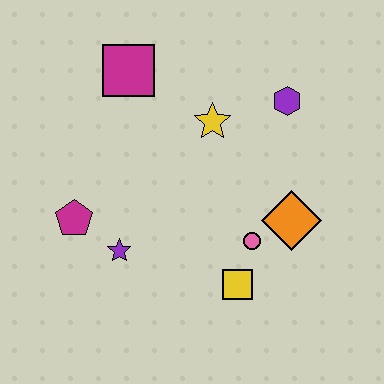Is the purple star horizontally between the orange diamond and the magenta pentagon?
Yes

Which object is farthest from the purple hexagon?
The magenta pentagon is farthest from the purple hexagon.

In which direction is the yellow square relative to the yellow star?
The yellow square is below the yellow star.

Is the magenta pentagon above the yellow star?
No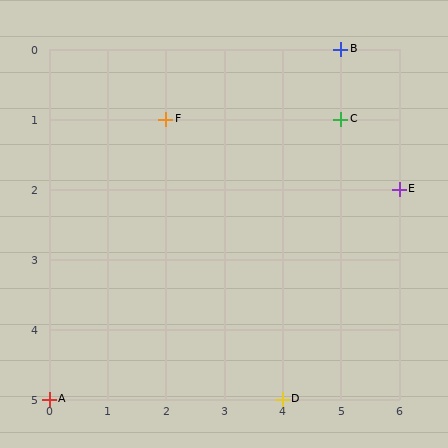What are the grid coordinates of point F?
Point F is at grid coordinates (2, 1).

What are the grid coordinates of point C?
Point C is at grid coordinates (5, 1).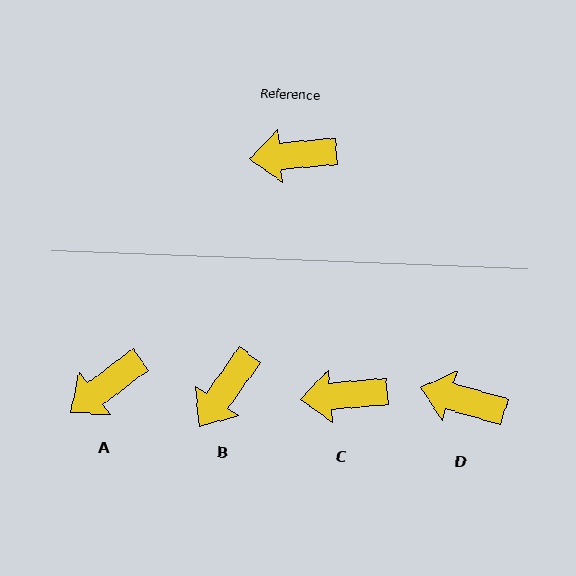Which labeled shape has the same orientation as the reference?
C.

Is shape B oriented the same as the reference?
No, it is off by about 50 degrees.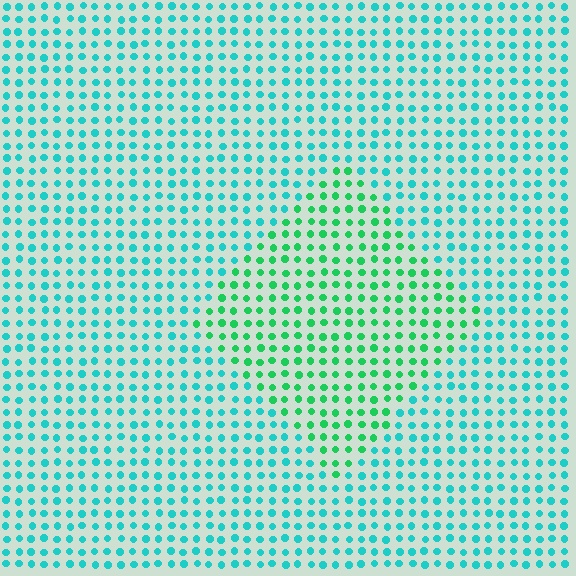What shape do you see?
I see a diamond.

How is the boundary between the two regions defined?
The boundary is defined purely by a slight shift in hue (about 37 degrees). Spacing, size, and orientation are identical on both sides.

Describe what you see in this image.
The image is filled with small cyan elements in a uniform arrangement. A diamond-shaped region is visible where the elements are tinted to a slightly different hue, forming a subtle color boundary.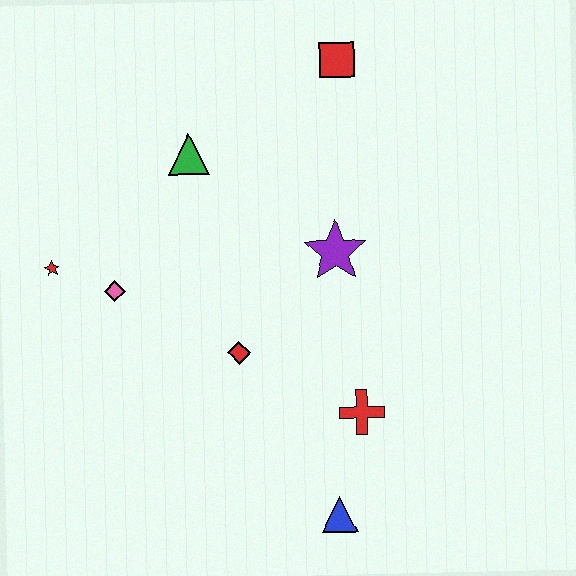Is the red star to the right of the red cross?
No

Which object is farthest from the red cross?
The red square is farthest from the red cross.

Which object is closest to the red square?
The green triangle is closest to the red square.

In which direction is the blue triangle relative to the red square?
The blue triangle is below the red square.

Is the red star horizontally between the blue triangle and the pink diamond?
No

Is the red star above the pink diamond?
Yes